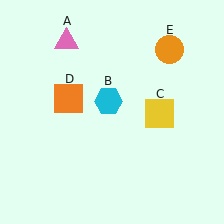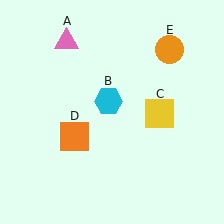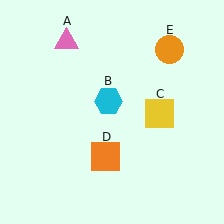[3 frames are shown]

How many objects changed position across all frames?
1 object changed position: orange square (object D).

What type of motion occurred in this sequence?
The orange square (object D) rotated counterclockwise around the center of the scene.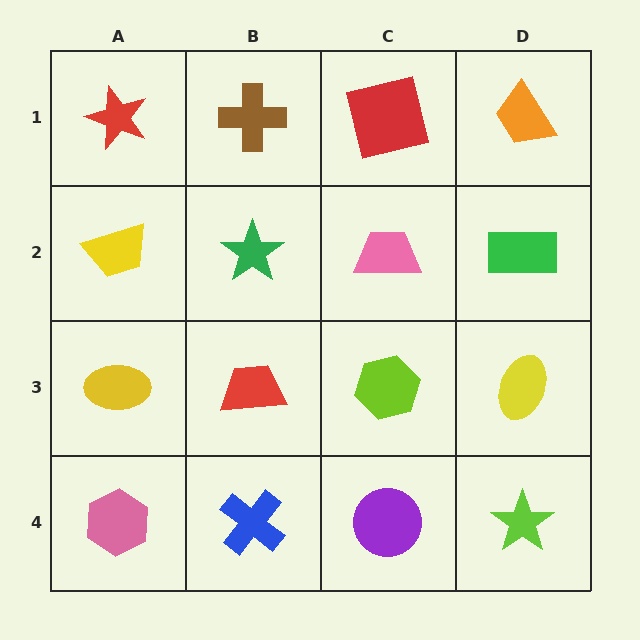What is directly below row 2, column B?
A red trapezoid.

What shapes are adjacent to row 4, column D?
A yellow ellipse (row 3, column D), a purple circle (row 4, column C).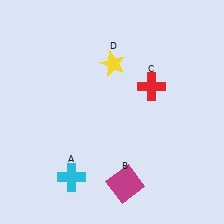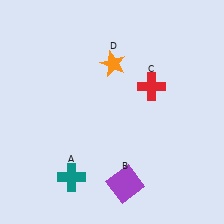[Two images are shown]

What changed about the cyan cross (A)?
In Image 1, A is cyan. In Image 2, it changed to teal.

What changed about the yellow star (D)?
In Image 1, D is yellow. In Image 2, it changed to orange.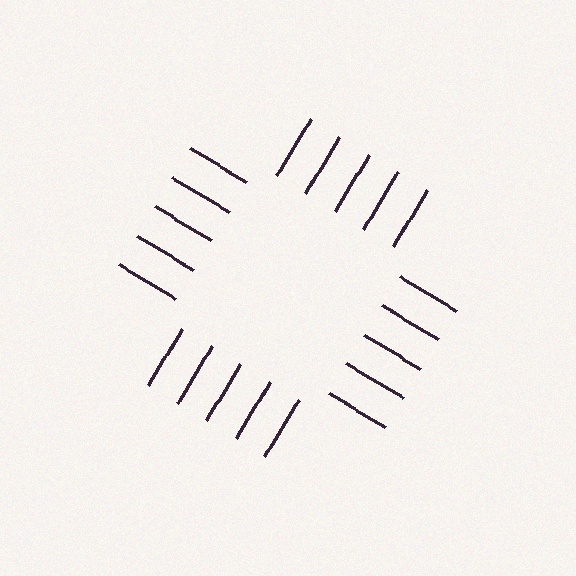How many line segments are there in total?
20 — 5 along each of the 4 edges.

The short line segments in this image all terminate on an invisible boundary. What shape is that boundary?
An illusory square — the line segments terminate on its edges but no continuous stroke is drawn.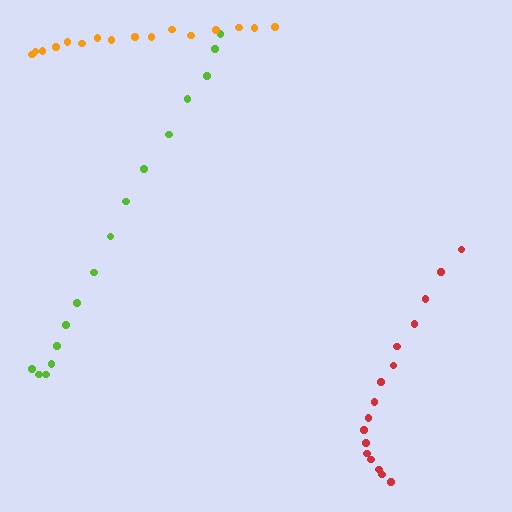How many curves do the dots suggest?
There are 3 distinct paths.